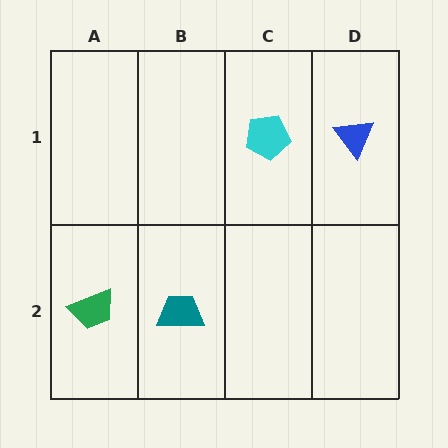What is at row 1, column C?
A cyan pentagon.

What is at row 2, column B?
A teal trapezoid.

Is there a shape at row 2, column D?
No, that cell is empty.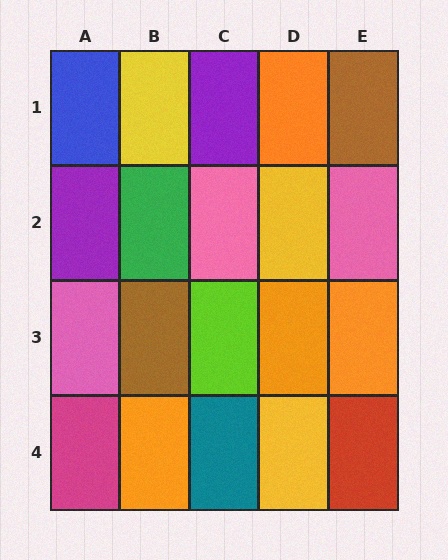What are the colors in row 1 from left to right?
Blue, yellow, purple, orange, brown.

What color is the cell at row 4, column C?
Teal.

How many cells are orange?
4 cells are orange.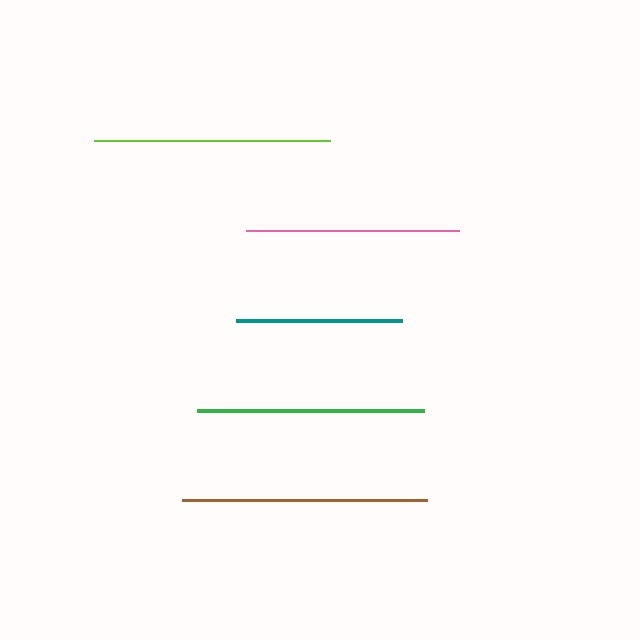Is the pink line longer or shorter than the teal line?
The pink line is longer than the teal line.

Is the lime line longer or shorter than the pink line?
The lime line is longer than the pink line.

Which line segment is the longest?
The brown line is the longest at approximately 245 pixels.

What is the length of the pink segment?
The pink segment is approximately 213 pixels long.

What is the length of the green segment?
The green segment is approximately 226 pixels long.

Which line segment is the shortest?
The teal line is the shortest at approximately 165 pixels.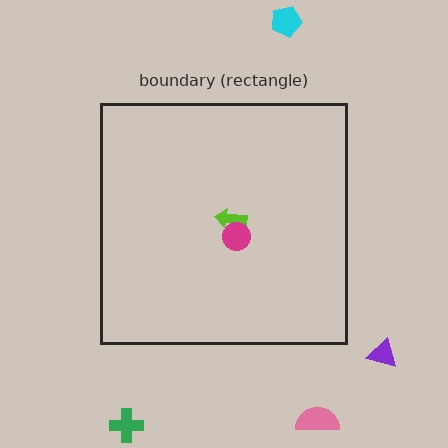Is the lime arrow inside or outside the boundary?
Inside.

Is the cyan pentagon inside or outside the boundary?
Outside.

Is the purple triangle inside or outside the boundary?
Outside.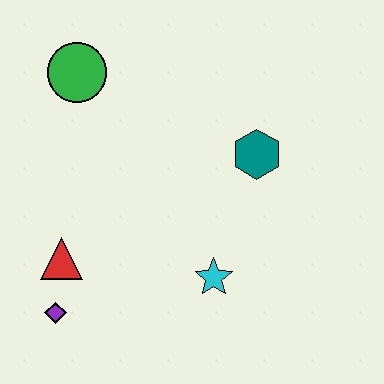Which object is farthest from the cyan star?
The green circle is farthest from the cyan star.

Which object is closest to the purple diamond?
The red triangle is closest to the purple diamond.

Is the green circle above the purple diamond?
Yes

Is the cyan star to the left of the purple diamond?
No